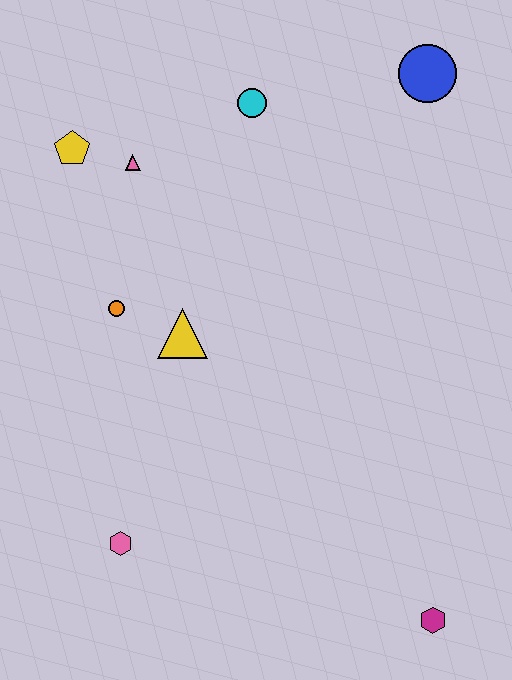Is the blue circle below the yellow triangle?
No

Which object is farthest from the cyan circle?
The magenta hexagon is farthest from the cyan circle.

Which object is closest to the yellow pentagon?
The pink triangle is closest to the yellow pentagon.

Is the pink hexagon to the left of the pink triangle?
Yes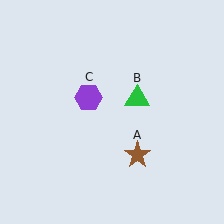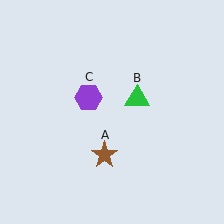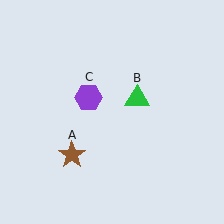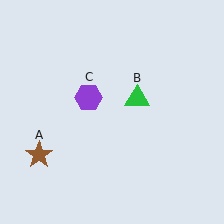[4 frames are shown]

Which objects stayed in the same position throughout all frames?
Green triangle (object B) and purple hexagon (object C) remained stationary.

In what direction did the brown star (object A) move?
The brown star (object A) moved left.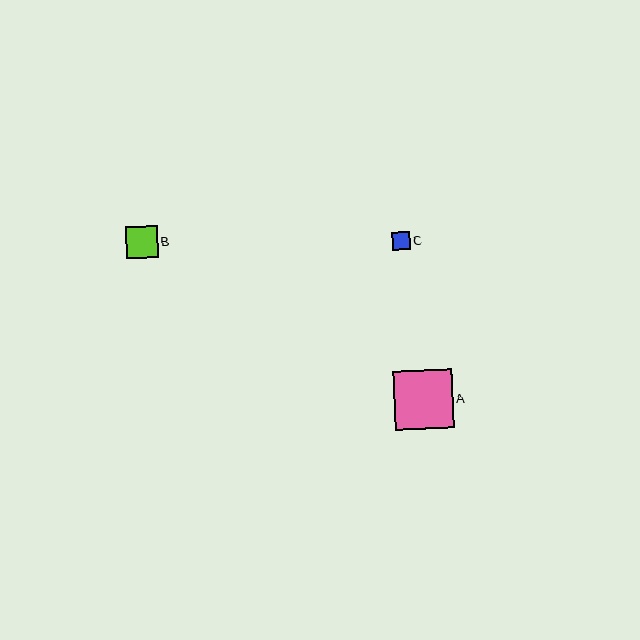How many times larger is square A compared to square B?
Square A is approximately 1.9 times the size of square B.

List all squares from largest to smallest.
From largest to smallest: A, B, C.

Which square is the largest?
Square A is the largest with a size of approximately 59 pixels.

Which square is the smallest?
Square C is the smallest with a size of approximately 18 pixels.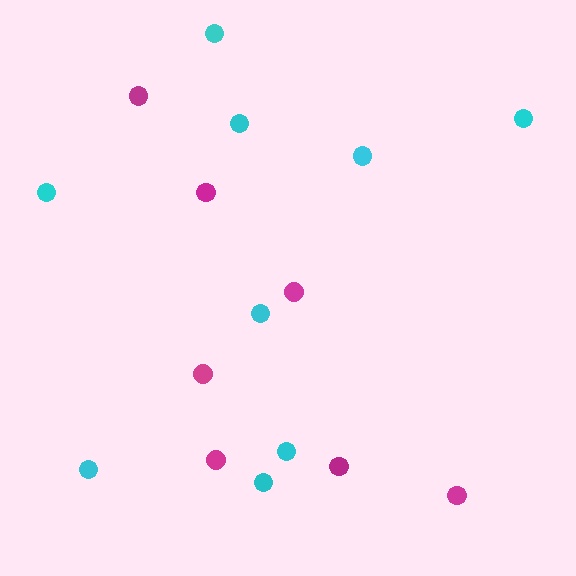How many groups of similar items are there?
There are 2 groups: one group of magenta circles (7) and one group of cyan circles (9).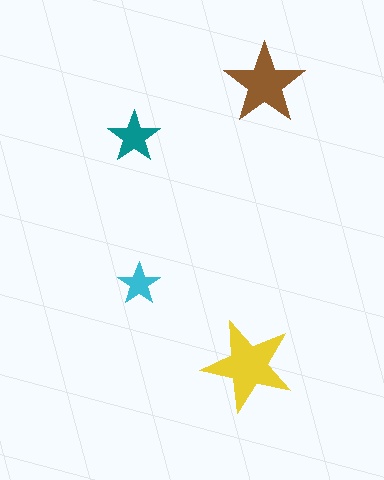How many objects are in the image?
There are 4 objects in the image.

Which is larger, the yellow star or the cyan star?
The yellow one.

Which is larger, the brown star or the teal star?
The brown one.